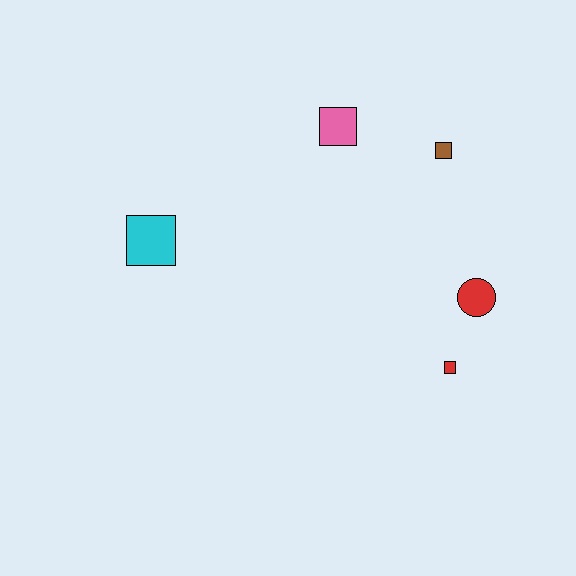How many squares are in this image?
There are 4 squares.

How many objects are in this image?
There are 5 objects.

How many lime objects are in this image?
There are no lime objects.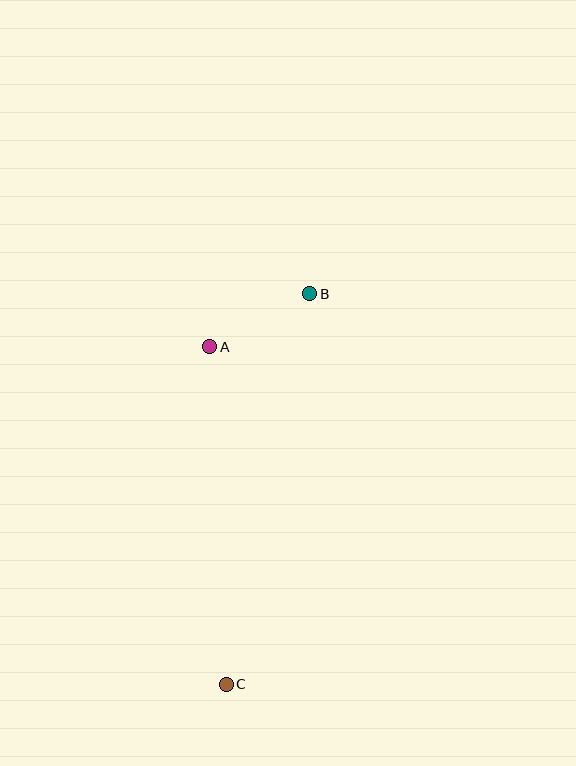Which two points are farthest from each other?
Points B and C are farthest from each other.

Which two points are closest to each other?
Points A and B are closest to each other.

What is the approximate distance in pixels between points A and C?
The distance between A and C is approximately 338 pixels.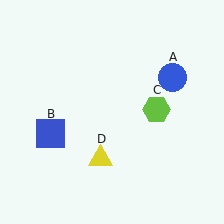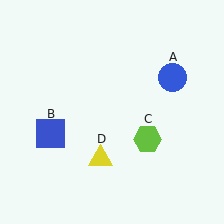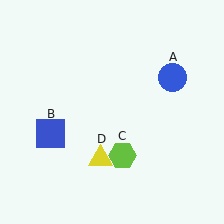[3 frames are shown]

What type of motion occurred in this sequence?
The lime hexagon (object C) rotated clockwise around the center of the scene.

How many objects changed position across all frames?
1 object changed position: lime hexagon (object C).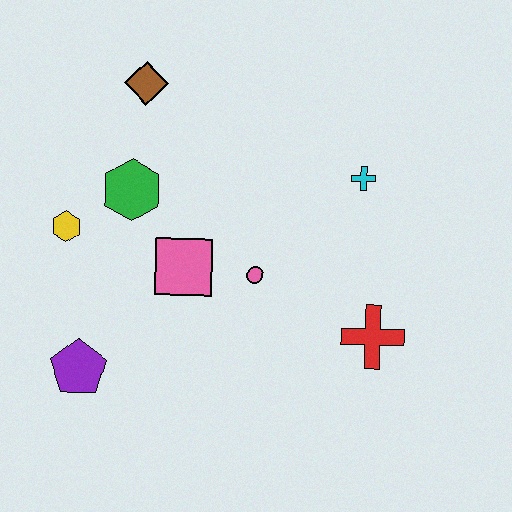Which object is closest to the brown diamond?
The green hexagon is closest to the brown diamond.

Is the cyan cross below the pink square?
No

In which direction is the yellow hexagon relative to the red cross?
The yellow hexagon is to the left of the red cross.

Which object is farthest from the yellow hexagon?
The red cross is farthest from the yellow hexagon.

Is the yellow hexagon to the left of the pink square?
Yes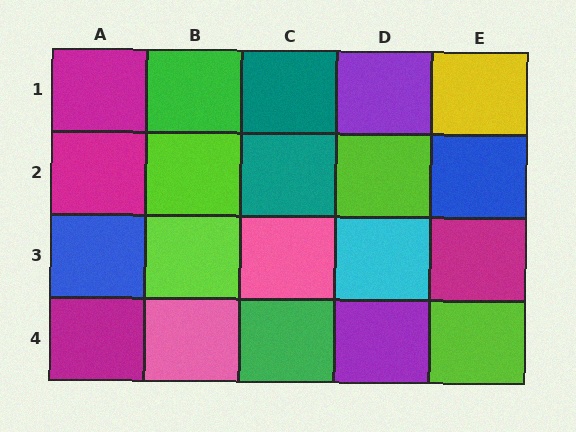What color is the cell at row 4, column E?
Lime.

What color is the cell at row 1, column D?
Purple.